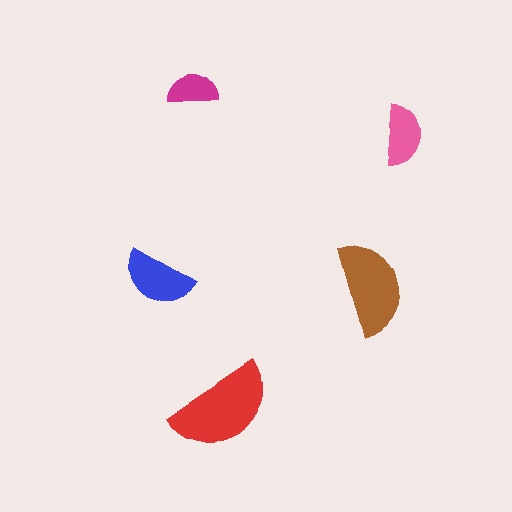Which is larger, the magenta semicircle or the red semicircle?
The red one.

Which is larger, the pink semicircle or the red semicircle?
The red one.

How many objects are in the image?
There are 5 objects in the image.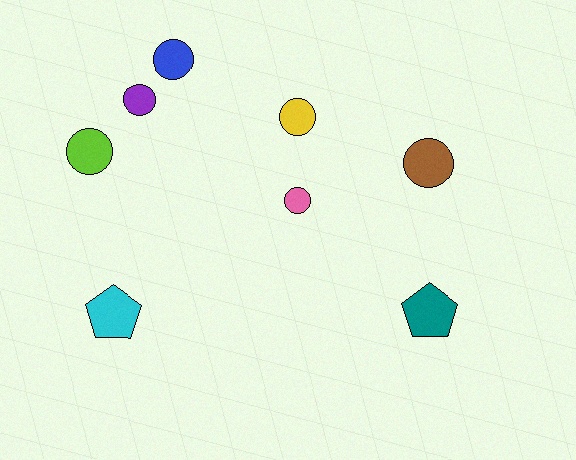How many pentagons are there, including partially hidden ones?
There are 2 pentagons.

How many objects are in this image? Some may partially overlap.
There are 8 objects.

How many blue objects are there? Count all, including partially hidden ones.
There is 1 blue object.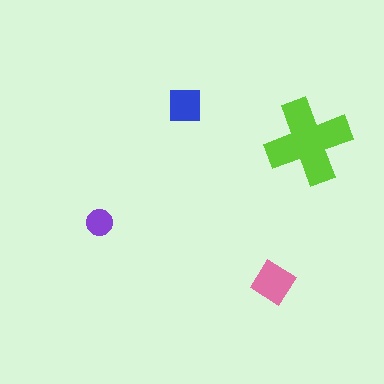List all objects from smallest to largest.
The purple circle, the blue square, the pink diamond, the lime cross.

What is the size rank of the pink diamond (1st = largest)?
2nd.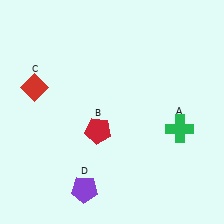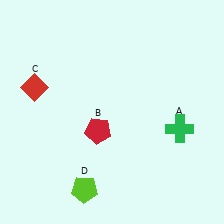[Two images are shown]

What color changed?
The pentagon (D) changed from purple in Image 1 to lime in Image 2.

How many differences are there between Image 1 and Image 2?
There is 1 difference between the two images.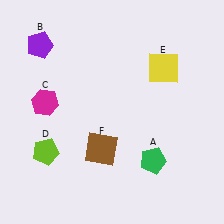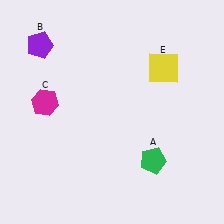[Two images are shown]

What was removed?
The lime pentagon (D), the brown square (F) were removed in Image 2.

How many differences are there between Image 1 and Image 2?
There are 2 differences between the two images.